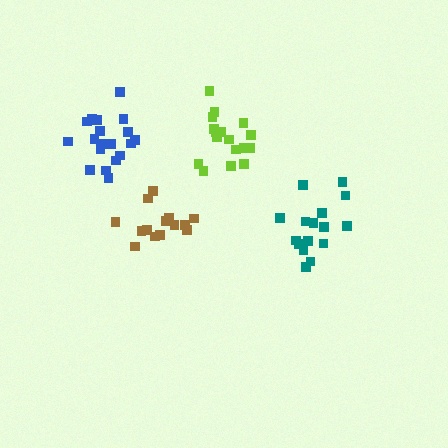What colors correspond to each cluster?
The clusters are colored: teal, brown, blue, lime.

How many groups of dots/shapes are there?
There are 4 groups.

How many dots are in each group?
Group 1: 17 dots, Group 2: 14 dots, Group 3: 19 dots, Group 4: 17 dots (67 total).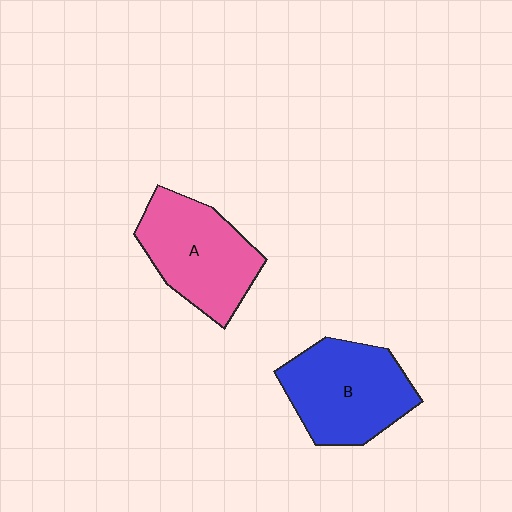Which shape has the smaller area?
Shape A (pink).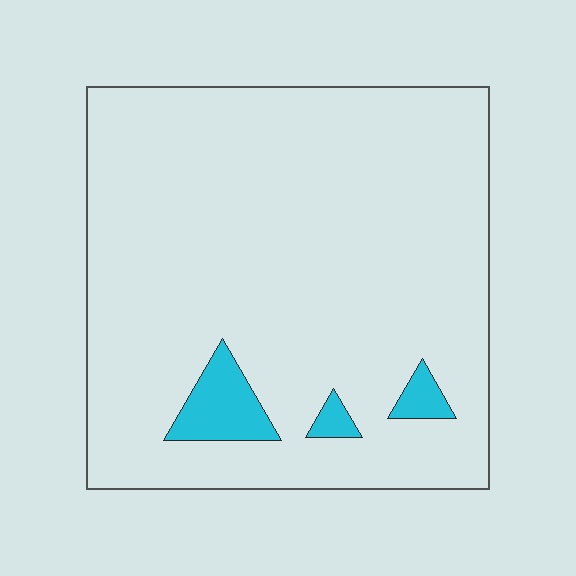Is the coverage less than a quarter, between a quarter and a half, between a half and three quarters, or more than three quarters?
Less than a quarter.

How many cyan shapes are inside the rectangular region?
3.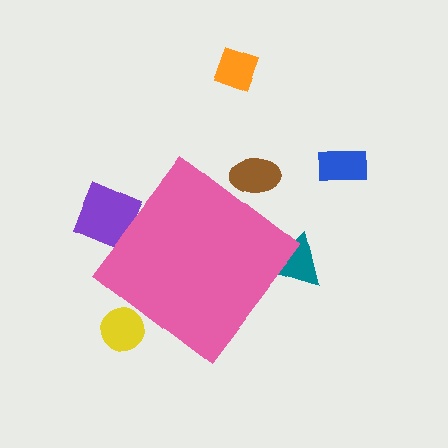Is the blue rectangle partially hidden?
No, the blue rectangle is fully visible.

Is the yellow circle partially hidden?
Yes, the yellow circle is partially hidden behind the pink diamond.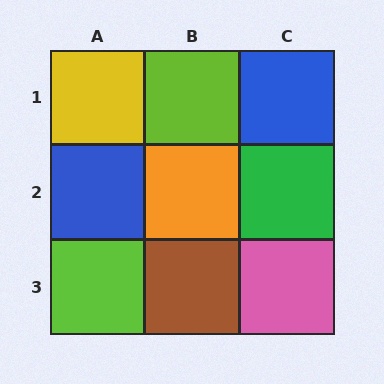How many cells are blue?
2 cells are blue.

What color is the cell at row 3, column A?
Lime.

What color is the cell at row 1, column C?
Blue.